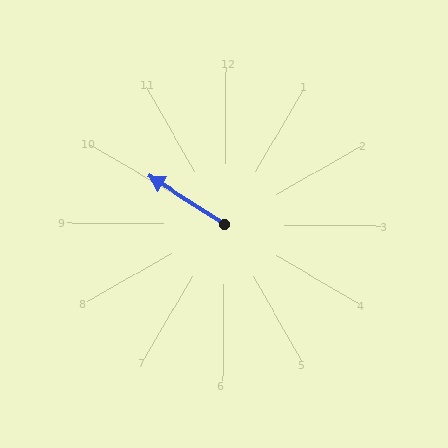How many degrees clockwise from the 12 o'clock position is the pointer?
Approximately 302 degrees.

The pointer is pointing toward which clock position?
Roughly 10 o'clock.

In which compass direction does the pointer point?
Northwest.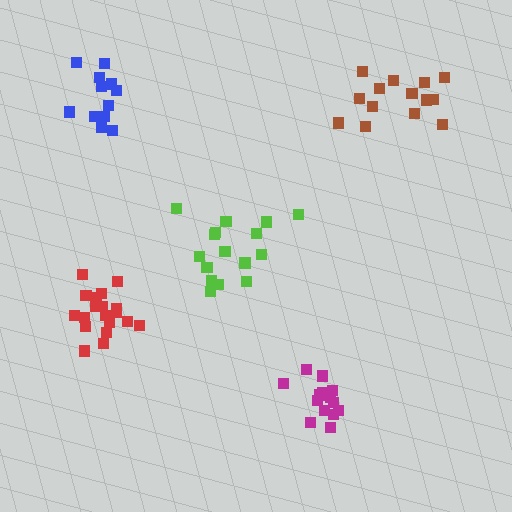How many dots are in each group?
Group 1: 19 dots, Group 2: 14 dots, Group 3: 16 dots, Group 4: 14 dots, Group 5: 13 dots (76 total).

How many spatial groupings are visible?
There are 5 spatial groupings.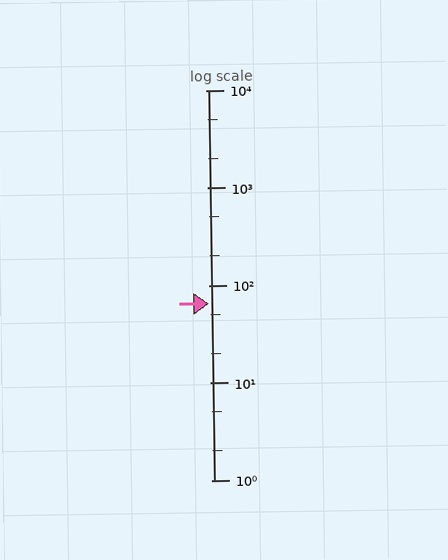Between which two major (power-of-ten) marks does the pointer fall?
The pointer is between 10 and 100.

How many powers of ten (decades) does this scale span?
The scale spans 4 decades, from 1 to 10000.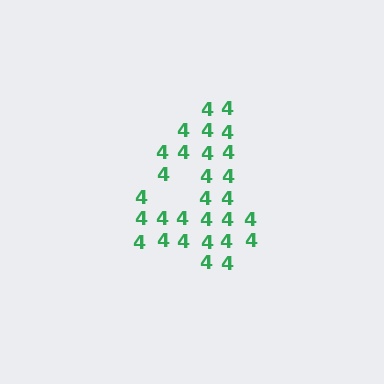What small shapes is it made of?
It is made of small digit 4's.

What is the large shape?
The large shape is the digit 4.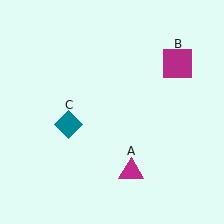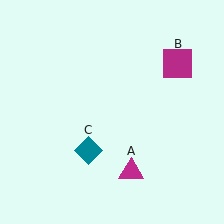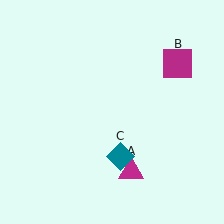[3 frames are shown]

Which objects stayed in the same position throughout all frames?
Magenta triangle (object A) and magenta square (object B) remained stationary.